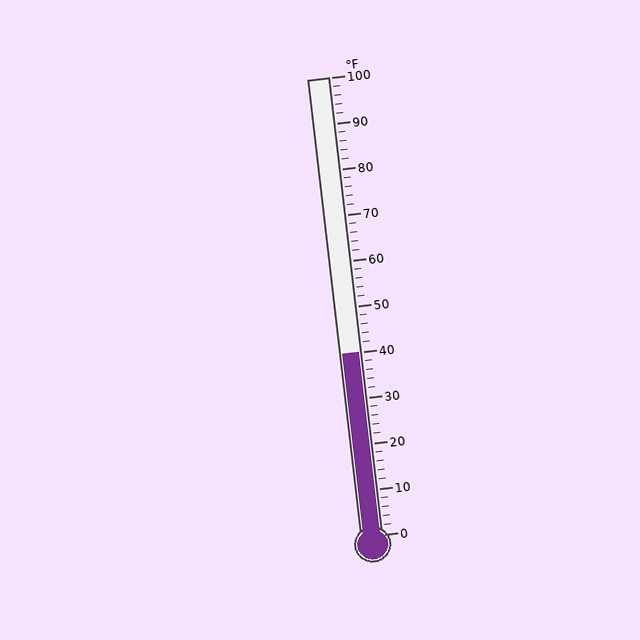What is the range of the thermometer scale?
The thermometer scale ranges from 0°F to 100°F.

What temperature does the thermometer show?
The thermometer shows approximately 40°F.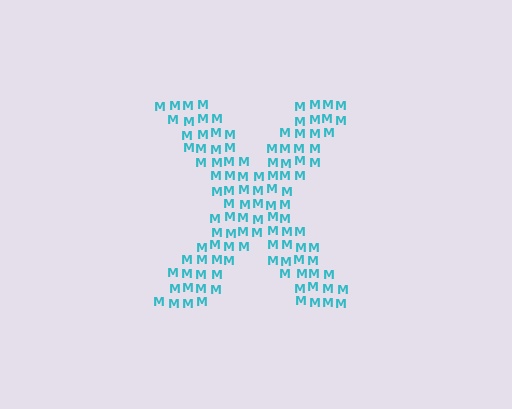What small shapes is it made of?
It is made of small letter M's.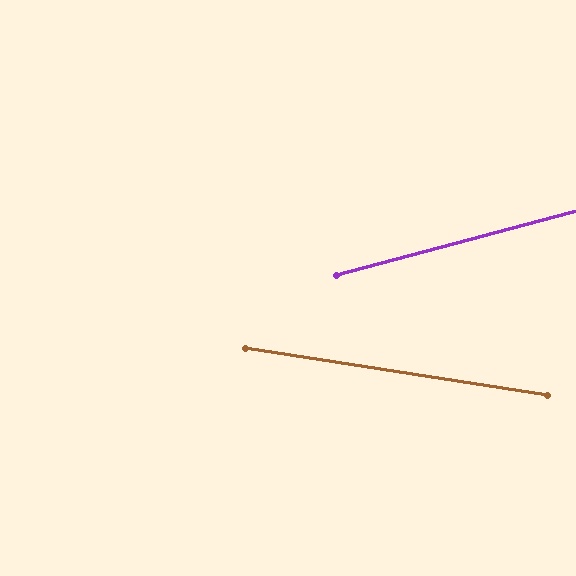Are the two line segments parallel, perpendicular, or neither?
Neither parallel nor perpendicular — they differ by about 24°.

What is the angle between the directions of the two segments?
Approximately 24 degrees.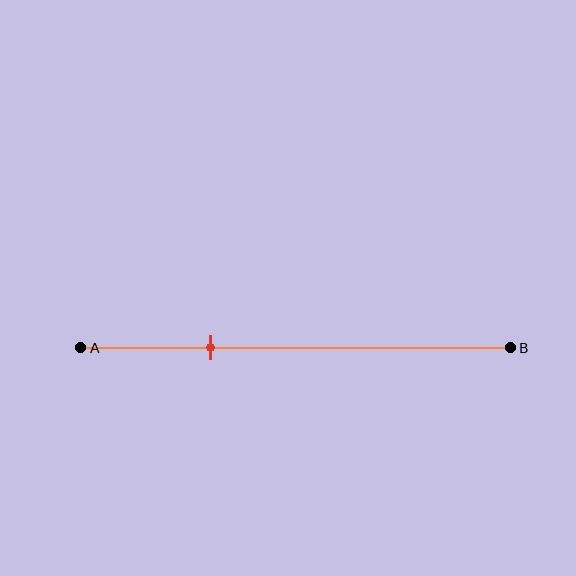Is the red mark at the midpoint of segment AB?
No, the mark is at about 30% from A, not at the 50% midpoint.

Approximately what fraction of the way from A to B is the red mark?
The red mark is approximately 30% of the way from A to B.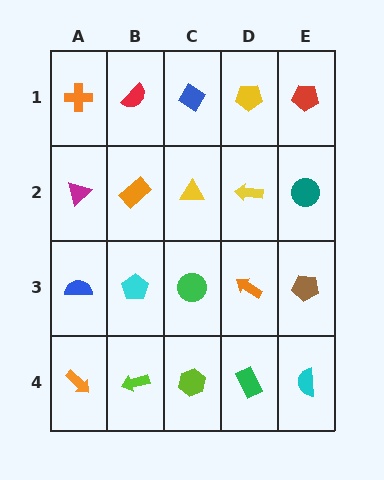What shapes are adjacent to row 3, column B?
An orange rectangle (row 2, column B), a lime arrow (row 4, column B), a blue semicircle (row 3, column A), a green circle (row 3, column C).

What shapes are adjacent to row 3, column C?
A yellow triangle (row 2, column C), a lime hexagon (row 4, column C), a cyan pentagon (row 3, column B), an orange arrow (row 3, column D).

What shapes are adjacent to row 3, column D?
A yellow arrow (row 2, column D), a green rectangle (row 4, column D), a green circle (row 3, column C), a brown pentagon (row 3, column E).